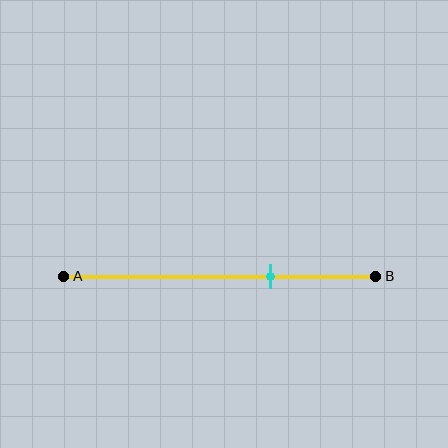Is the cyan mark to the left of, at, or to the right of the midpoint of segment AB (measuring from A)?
The cyan mark is to the right of the midpoint of segment AB.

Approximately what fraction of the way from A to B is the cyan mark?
The cyan mark is approximately 65% of the way from A to B.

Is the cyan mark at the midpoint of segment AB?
No, the mark is at about 65% from A, not at the 50% midpoint.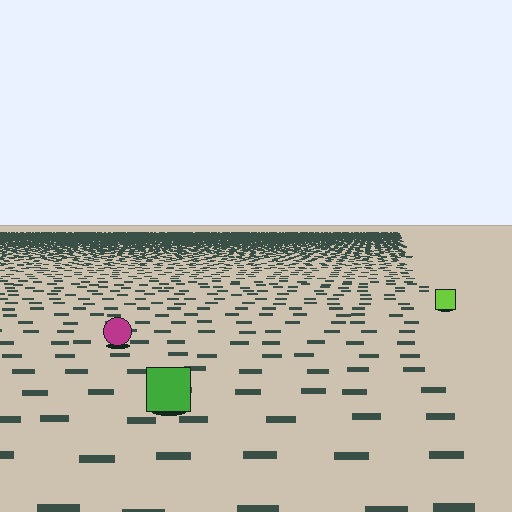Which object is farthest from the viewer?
The lime square is farthest from the viewer. It appears smaller and the ground texture around it is denser.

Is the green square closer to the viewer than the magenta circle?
Yes. The green square is closer — you can tell from the texture gradient: the ground texture is coarser near it.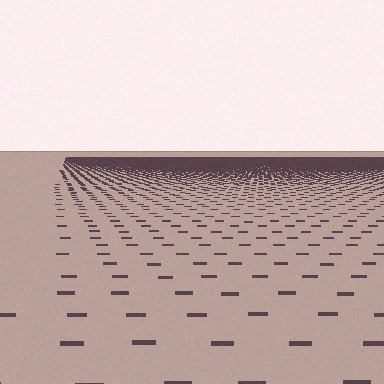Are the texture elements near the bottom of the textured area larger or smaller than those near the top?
Larger. Near the bottom, elements are closer to the viewer and appear at a bigger on-screen size.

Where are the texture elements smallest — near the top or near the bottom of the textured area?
Near the top.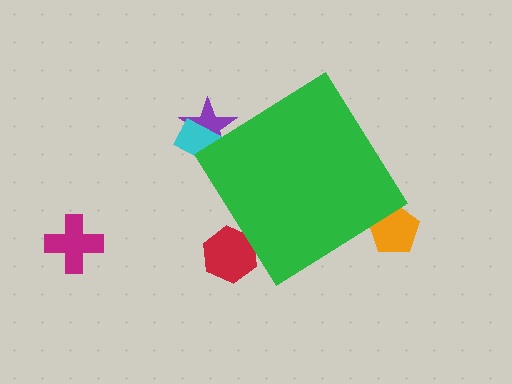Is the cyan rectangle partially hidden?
Yes, the cyan rectangle is partially hidden behind the green diamond.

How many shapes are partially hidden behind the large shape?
4 shapes are partially hidden.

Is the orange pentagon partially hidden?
Yes, the orange pentagon is partially hidden behind the green diamond.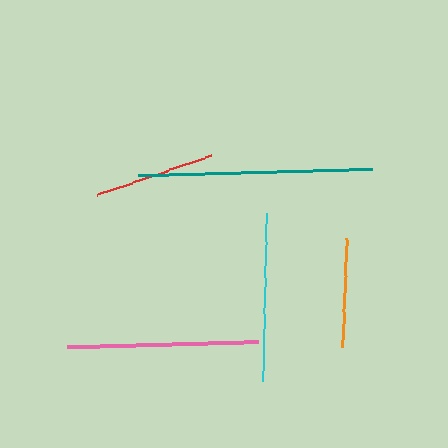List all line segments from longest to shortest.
From longest to shortest: teal, pink, cyan, red, orange.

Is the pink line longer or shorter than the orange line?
The pink line is longer than the orange line.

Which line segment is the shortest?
The orange line is the shortest at approximately 109 pixels.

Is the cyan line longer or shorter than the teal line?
The teal line is longer than the cyan line.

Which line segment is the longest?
The teal line is the longest at approximately 234 pixels.